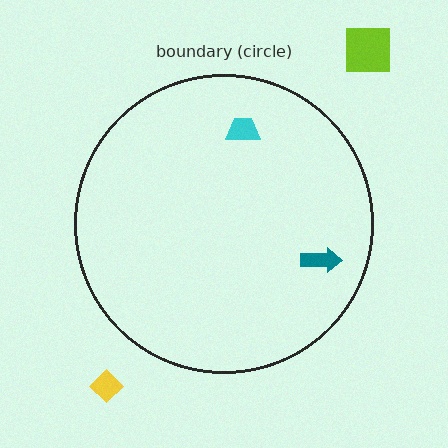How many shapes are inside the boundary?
2 inside, 2 outside.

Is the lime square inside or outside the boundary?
Outside.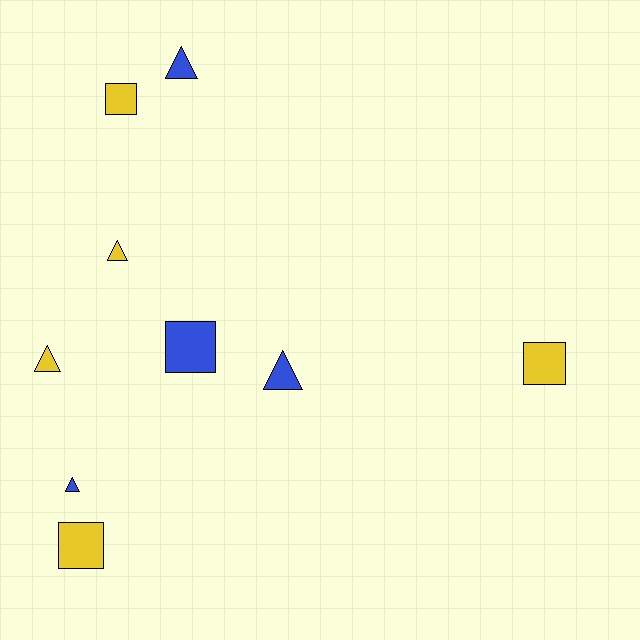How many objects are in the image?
There are 9 objects.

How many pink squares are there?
There are no pink squares.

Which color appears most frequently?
Yellow, with 5 objects.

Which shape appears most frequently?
Triangle, with 5 objects.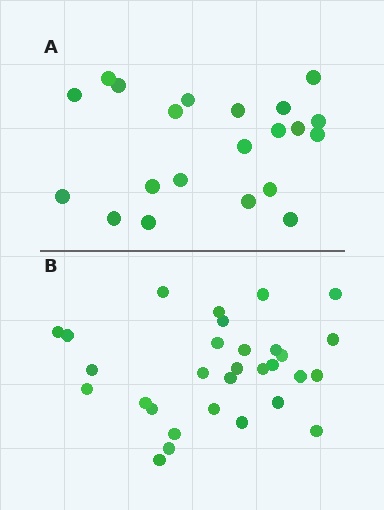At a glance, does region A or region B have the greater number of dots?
Region B (the bottom region) has more dots.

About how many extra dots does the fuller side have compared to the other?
Region B has roughly 8 or so more dots than region A.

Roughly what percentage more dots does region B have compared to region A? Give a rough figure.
About 45% more.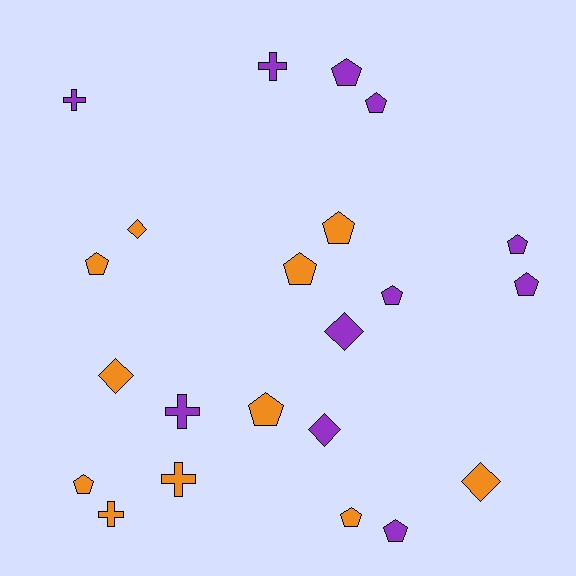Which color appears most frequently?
Orange, with 11 objects.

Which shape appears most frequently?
Pentagon, with 12 objects.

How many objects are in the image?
There are 22 objects.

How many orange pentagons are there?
There are 6 orange pentagons.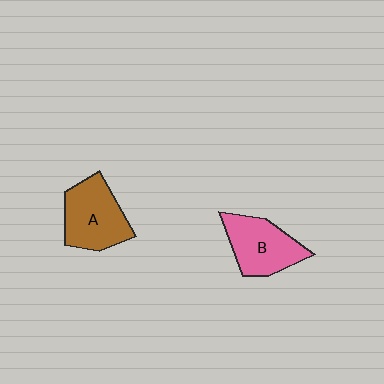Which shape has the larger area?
Shape A (brown).